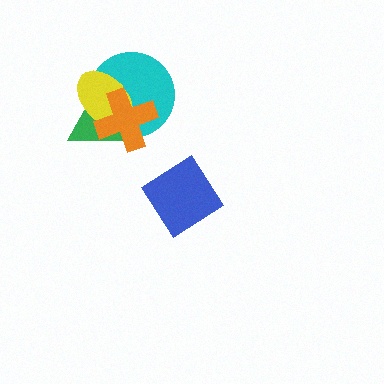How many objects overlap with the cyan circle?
3 objects overlap with the cyan circle.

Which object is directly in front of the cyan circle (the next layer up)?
The green triangle is directly in front of the cyan circle.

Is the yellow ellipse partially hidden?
Yes, it is partially covered by another shape.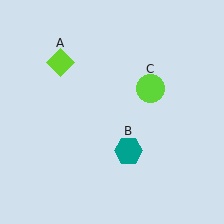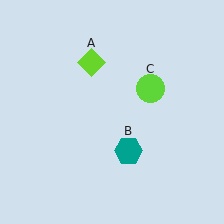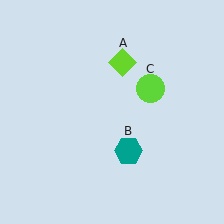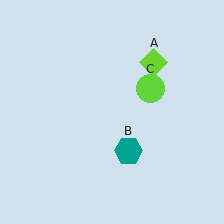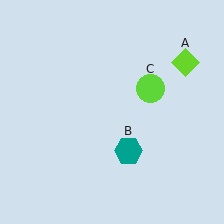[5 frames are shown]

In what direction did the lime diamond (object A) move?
The lime diamond (object A) moved right.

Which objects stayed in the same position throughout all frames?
Teal hexagon (object B) and lime circle (object C) remained stationary.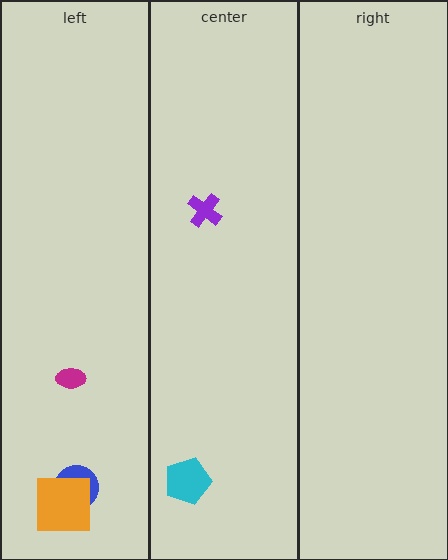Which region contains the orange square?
The left region.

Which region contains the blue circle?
The left region.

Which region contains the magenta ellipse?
The left region.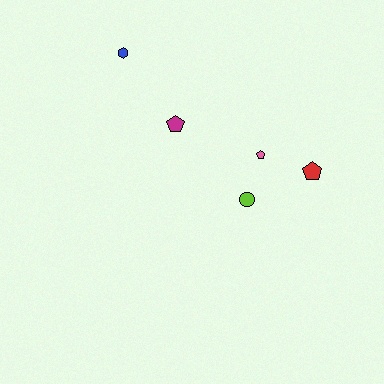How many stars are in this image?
There are no stars.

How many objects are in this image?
There are 5 objects.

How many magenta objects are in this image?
There is 1 magenta object.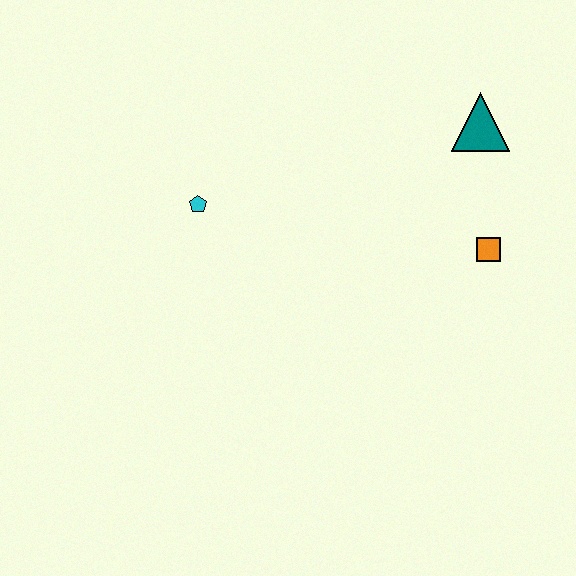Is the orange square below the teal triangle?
Yes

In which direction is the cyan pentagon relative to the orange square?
The cyan pentagon is to the left of the orange square.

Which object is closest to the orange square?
The teal triangle is closest to the orange square.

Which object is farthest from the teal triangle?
The cyan pentagon is farthest from the teal triangle.